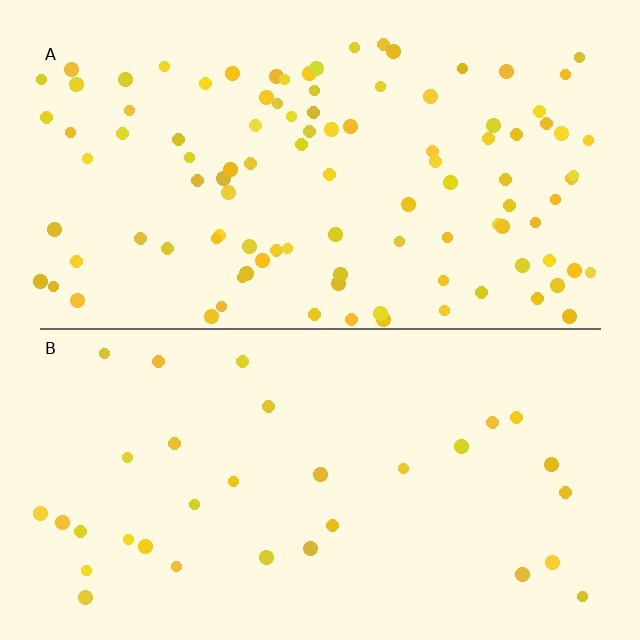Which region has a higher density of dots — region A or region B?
A (the top).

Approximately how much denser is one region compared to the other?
Approximately 3.2× — region A over region B.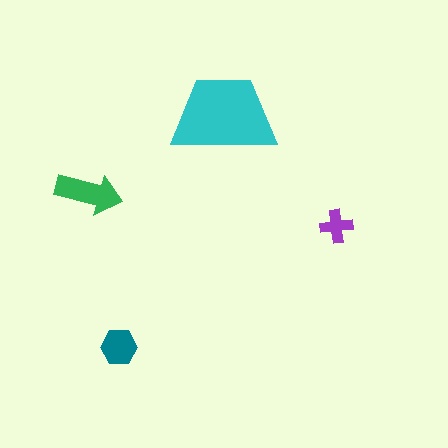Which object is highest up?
The cyan trapezoid is topmost.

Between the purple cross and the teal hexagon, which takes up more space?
The teal hexagon.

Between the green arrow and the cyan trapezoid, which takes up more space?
The cyan trapezoid.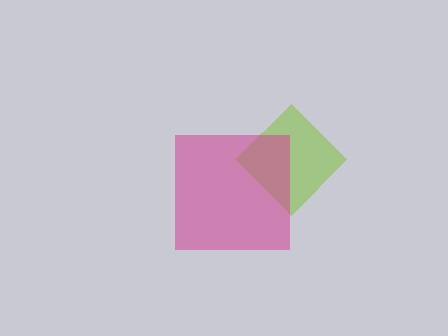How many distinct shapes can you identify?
There are 2 distinct shapes: a lime diamond, a magenta square.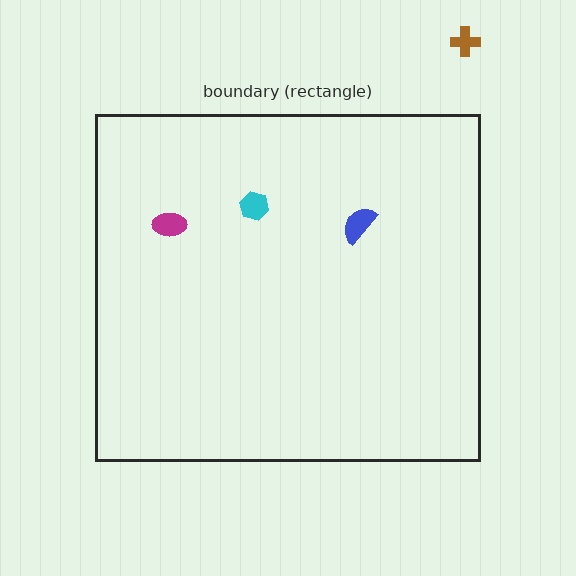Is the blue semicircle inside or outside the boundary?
Inside.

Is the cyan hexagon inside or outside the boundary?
Inside.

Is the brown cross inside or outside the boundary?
Outside.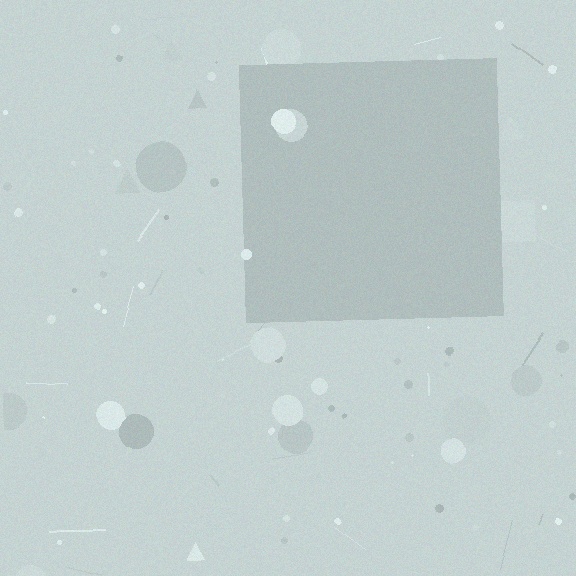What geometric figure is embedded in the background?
A square is embedded in the background.